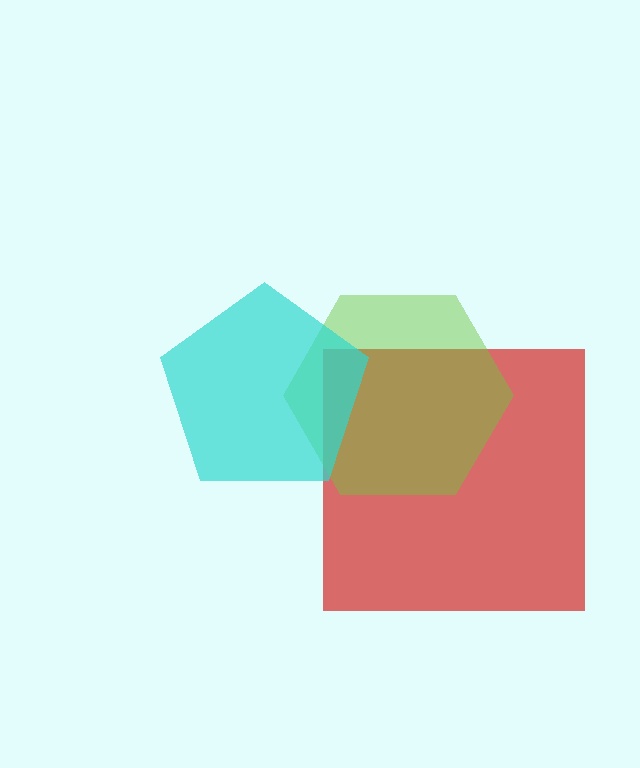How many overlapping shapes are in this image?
There are 3 overlapping shapes in the image.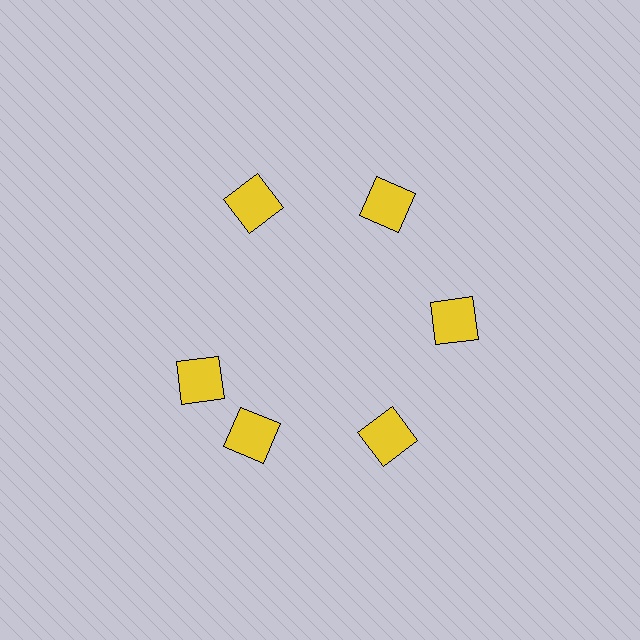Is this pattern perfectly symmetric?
No. The 6 yellow squares are arranged in a ring, but one element near the 9 o'clock position is rotated out of alignment along the ring, breaking the 6-fold rotational symmetry.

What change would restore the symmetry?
The symmetry would be restored by rotating it back into even spacing with its neighbors so that all 6 squares sit at equal angles and equal distance from the center.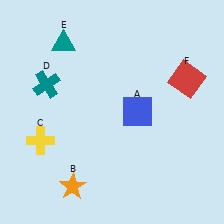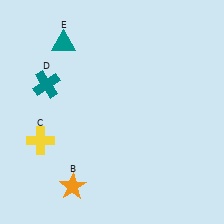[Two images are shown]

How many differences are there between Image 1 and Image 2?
There are 2 differences between the two images.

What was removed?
The blue square (A), the red square (F) were removed in Image 2.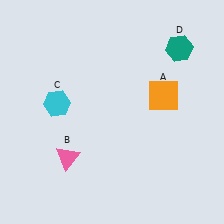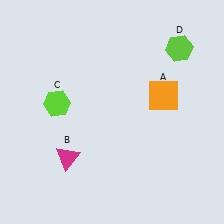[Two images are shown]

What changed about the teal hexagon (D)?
In Image 1, D is teal. In Image 2, it changed to lime.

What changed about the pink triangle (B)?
In Image 1, B is pink. In Image 2, it changed to magenta.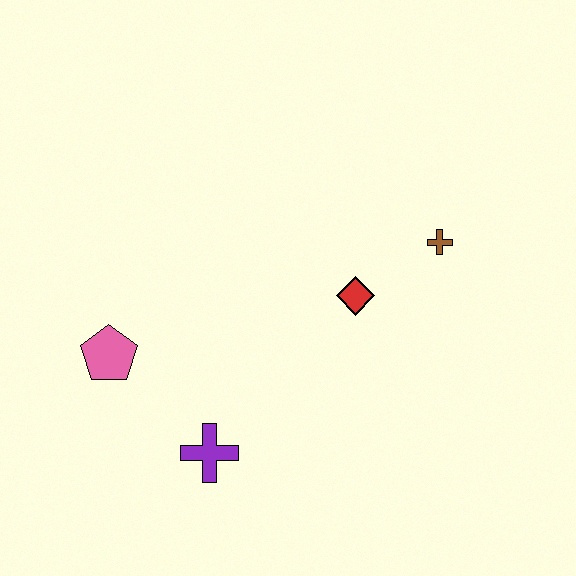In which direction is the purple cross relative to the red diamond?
The purple cross is below the red diamond.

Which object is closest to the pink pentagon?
The purple cross is closest to the pink pentagon.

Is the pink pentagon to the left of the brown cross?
Yes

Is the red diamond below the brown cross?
Yes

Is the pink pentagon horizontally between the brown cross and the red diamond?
No